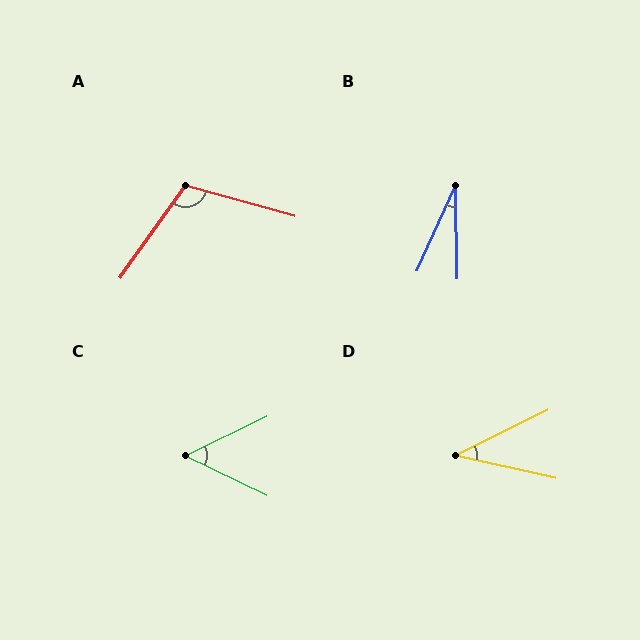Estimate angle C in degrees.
Approximately 52 degrees.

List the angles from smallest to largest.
B (25°), D (39°), C (52°), A (110°).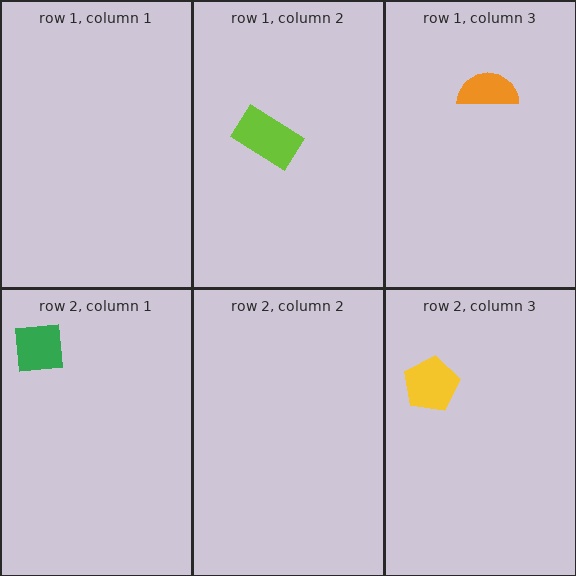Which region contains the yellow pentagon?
The row 2, column 3 region.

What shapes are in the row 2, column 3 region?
The yellow pentagon.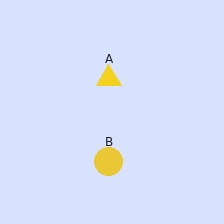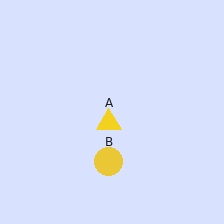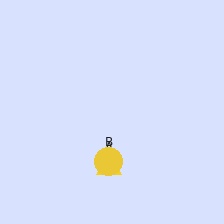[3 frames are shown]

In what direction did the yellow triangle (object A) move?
The yellow triangle (object A) moved down.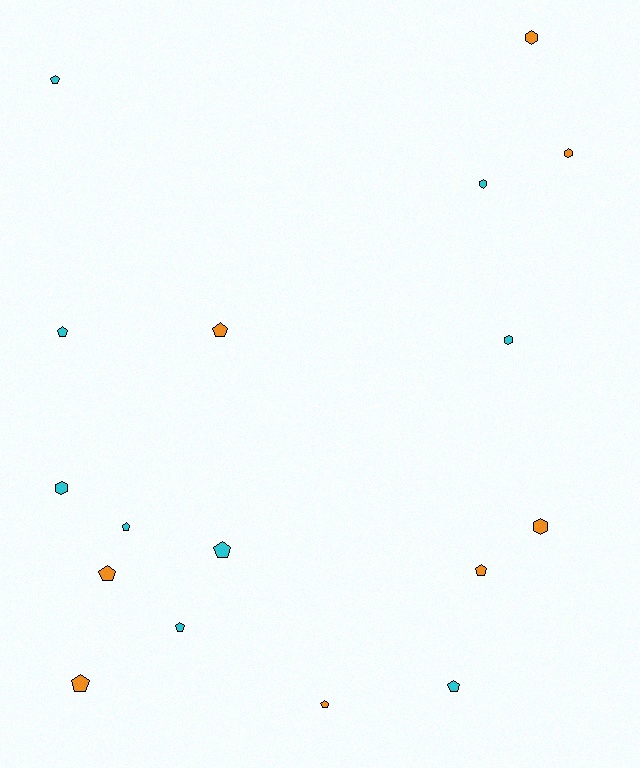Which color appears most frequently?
Cyan, with 9 objects.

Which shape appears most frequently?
Pentagon, with 11 objects.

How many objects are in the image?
There are 17 objects.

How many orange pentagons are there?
There are 5 orange pentagons.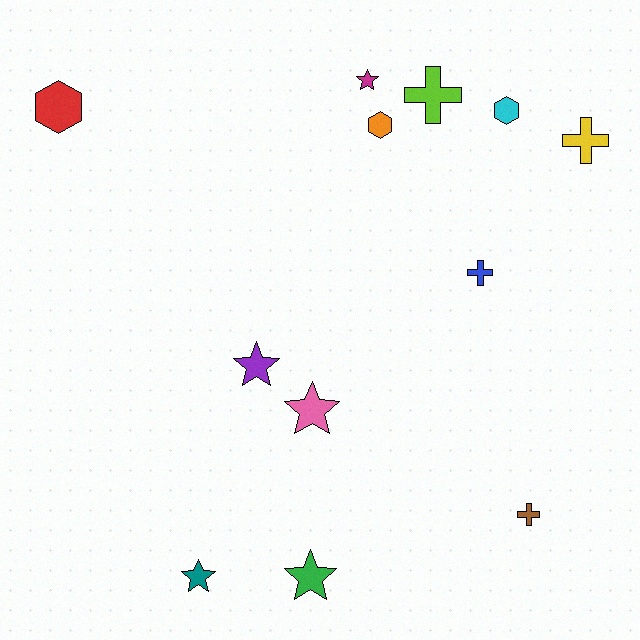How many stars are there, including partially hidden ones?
There are 5 stars.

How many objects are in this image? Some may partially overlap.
There are 12 objects.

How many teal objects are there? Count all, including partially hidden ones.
There is 1 teal object.